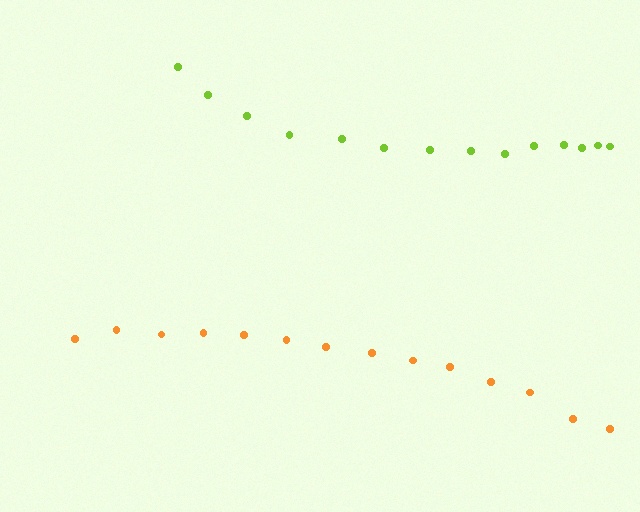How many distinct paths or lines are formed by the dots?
There are 2 distinct paths.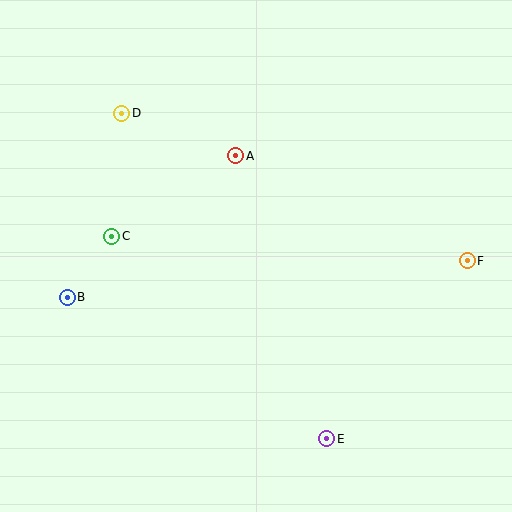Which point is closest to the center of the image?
Point A at (236, 156) is closest to the center.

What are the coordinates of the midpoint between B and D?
The midpoint between B and D is at (94, 205).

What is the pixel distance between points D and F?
The distance between D and F is 376 pixels.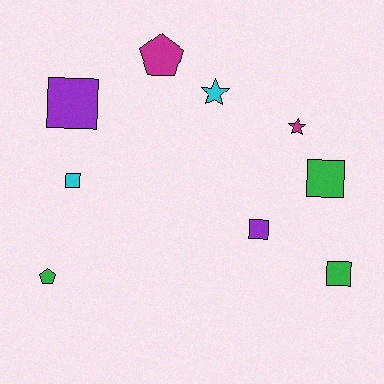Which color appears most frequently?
Green, with 3 objects.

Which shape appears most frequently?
Square, with 5 objects.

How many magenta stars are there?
There is 1 magenta star.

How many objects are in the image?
There are 9 objects.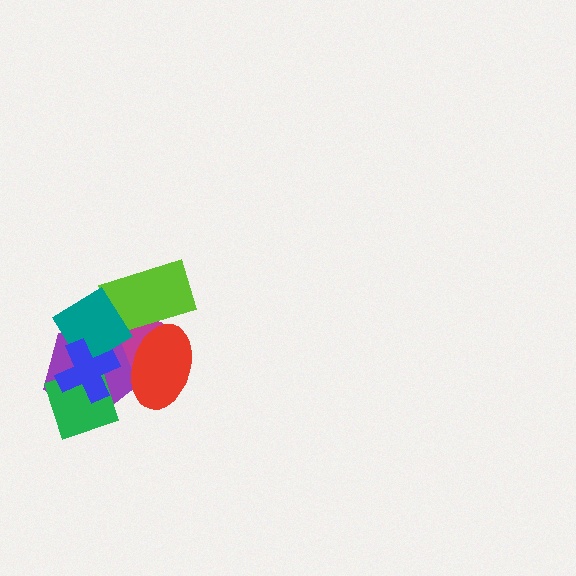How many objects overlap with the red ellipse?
3 objects overlap with the red ellipse.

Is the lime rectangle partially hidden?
Yes, it is partially covered by another shape.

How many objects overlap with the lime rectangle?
3 objects overlap with the lime rectangle.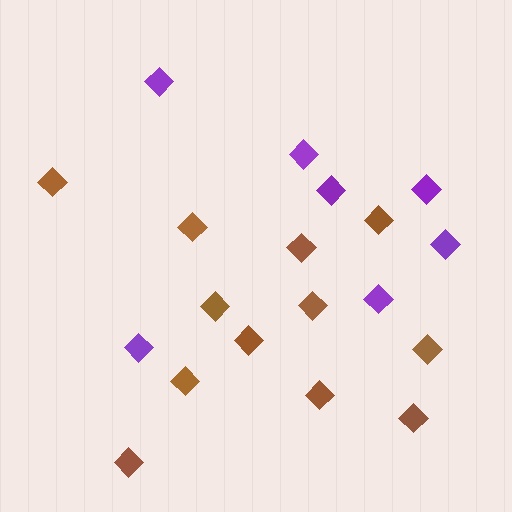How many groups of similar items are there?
There are 2 groups: one group of purple diamonds (7) and one group of brown diamonds (12).